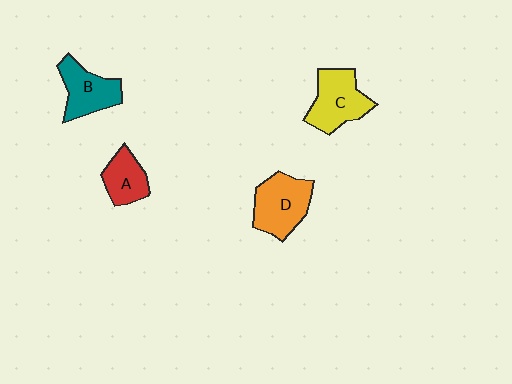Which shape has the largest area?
Shape D (orange).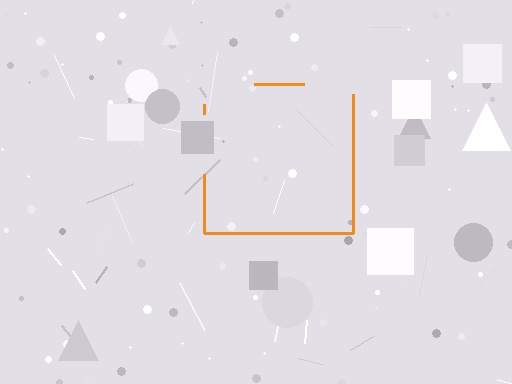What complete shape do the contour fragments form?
The contour fragments form a square.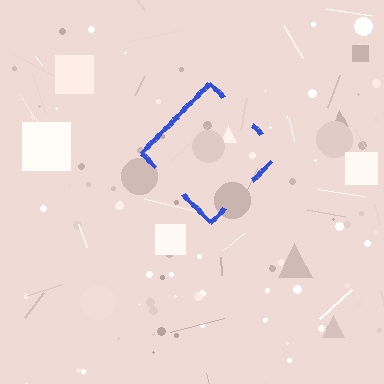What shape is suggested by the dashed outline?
The dashed outline suggests a diamond.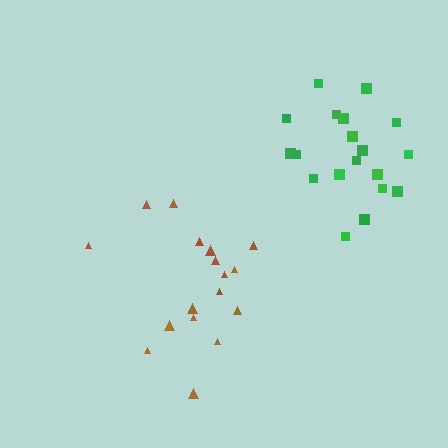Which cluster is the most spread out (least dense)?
Green.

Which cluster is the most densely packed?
Brown.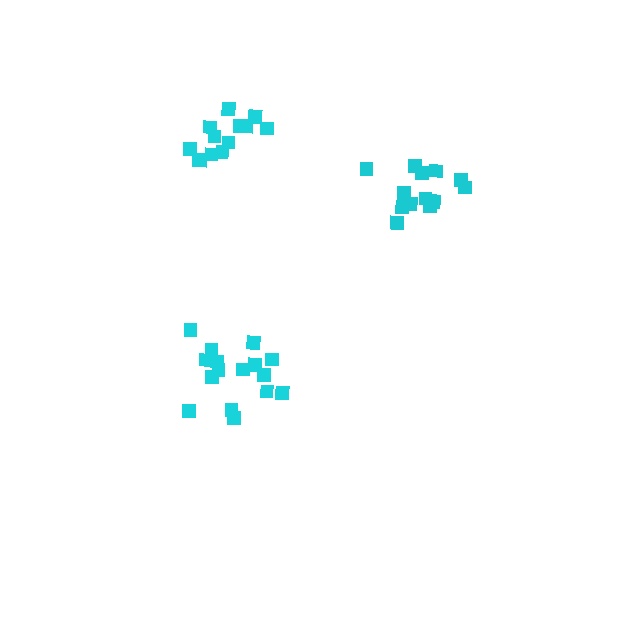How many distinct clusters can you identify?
There are 3 distinct clusters.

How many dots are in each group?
Group 1: 13 dots, Group 2: 14 dots, Group 3: 16 dots (43 total).